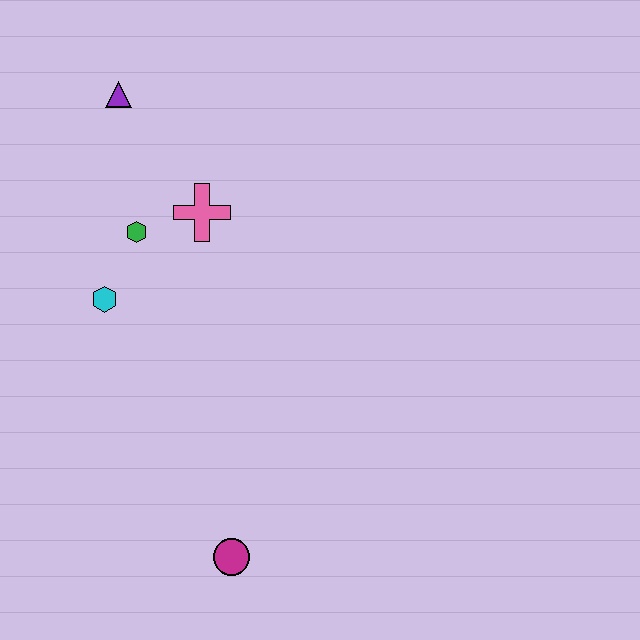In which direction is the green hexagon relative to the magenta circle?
The green hexagon is above the magenta circle.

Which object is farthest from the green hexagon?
The magenta circle is farthest from the green hexagon.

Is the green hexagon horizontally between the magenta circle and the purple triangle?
Yes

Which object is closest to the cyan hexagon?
The green hexagon is closest to the cyan hexagon.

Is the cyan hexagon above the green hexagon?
No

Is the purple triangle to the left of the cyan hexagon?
No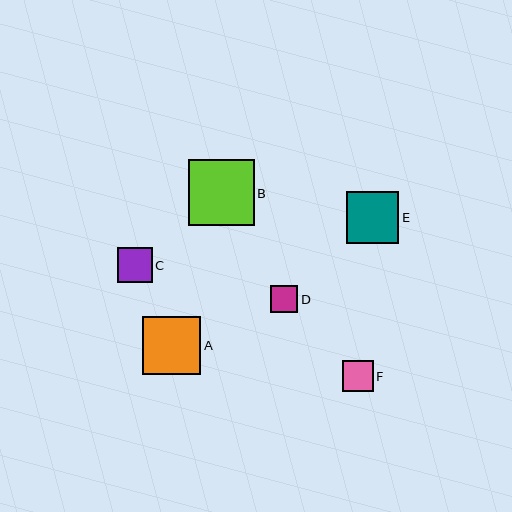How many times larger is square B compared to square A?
Square B is approximately 1.1 times the size of square A.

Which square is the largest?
Square B is the largest with a size of approximately 66 pixels.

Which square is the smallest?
Square D is the smallest with a size of approximately 27 pixels.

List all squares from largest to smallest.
From largest to smallest: B, A, E, C, F, D.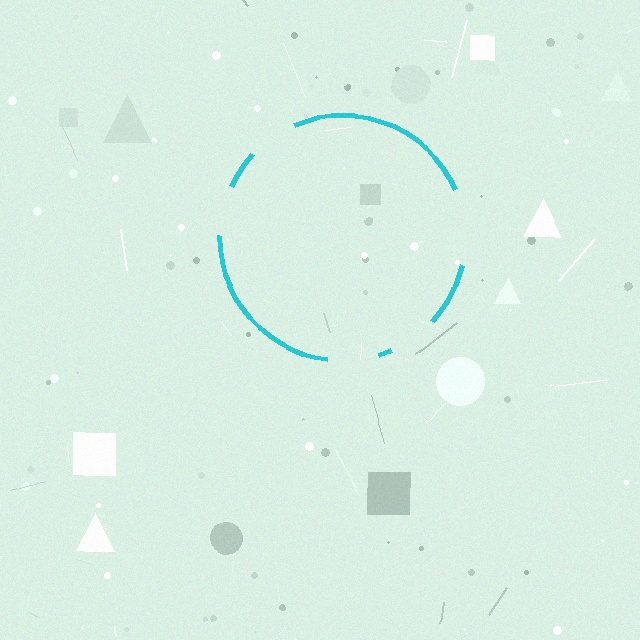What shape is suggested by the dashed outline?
The dashed outline suggests a circle.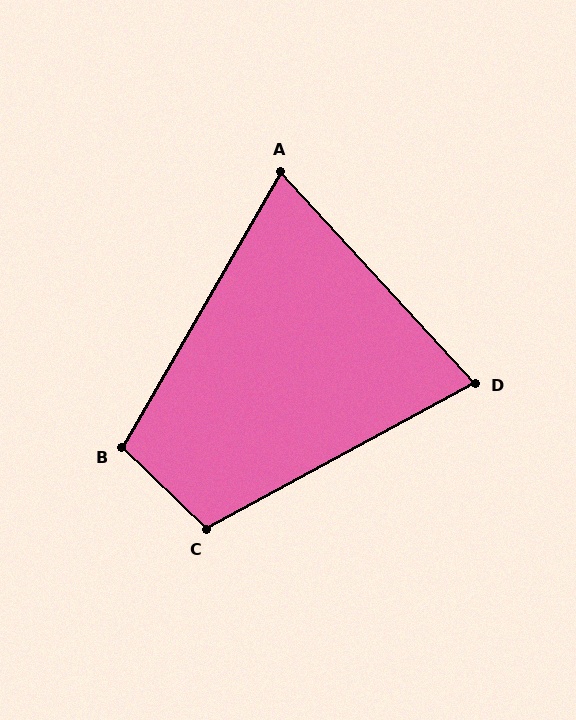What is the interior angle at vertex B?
Approximately 104 degrees (obtuse).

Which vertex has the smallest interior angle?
A, at approximately 73 degrees.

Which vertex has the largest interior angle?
C, at approximately 107 degrees.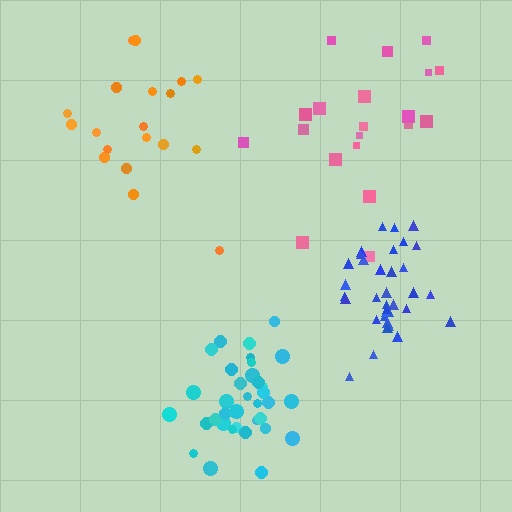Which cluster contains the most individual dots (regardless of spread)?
Cyan (35).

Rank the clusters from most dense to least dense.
cyan, blue, pink, orange.